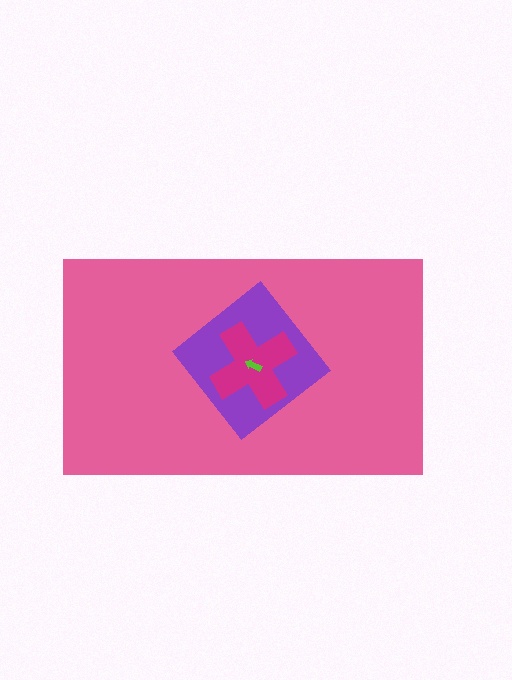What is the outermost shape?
The pink rectangle.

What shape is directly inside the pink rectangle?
The purple diamond.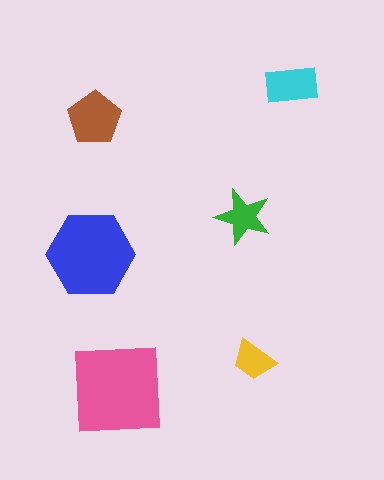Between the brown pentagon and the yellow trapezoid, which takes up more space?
The brown pentagon.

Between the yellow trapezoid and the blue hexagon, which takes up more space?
The blue hexagon.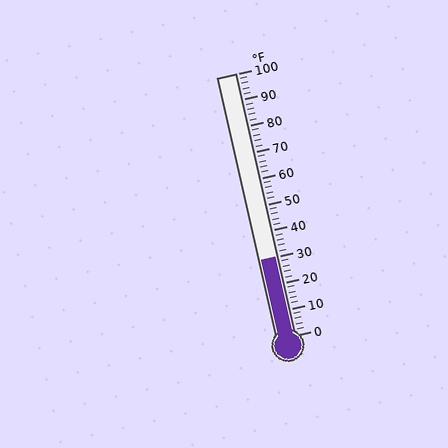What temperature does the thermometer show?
The thermometer shows approximately 30°F.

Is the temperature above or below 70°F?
The temperature is below 70°F.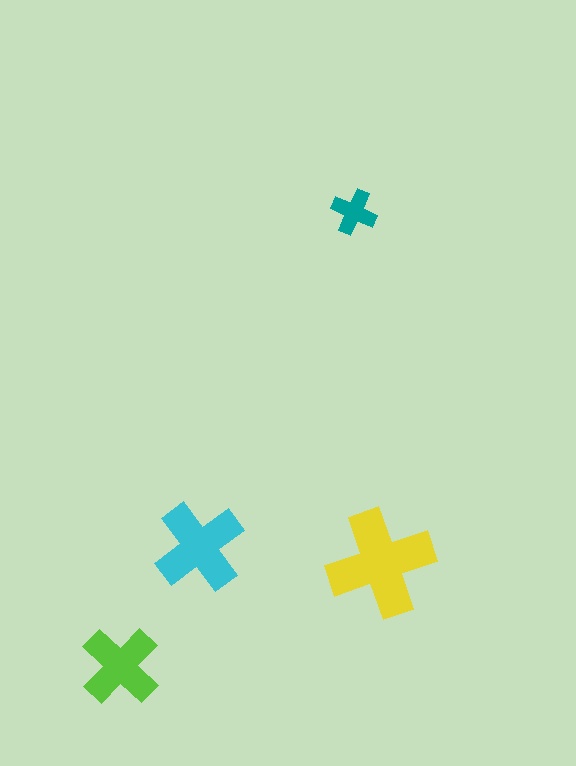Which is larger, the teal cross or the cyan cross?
The cyan one.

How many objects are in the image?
There are 4 objects in the image.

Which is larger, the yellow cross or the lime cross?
The yellow one.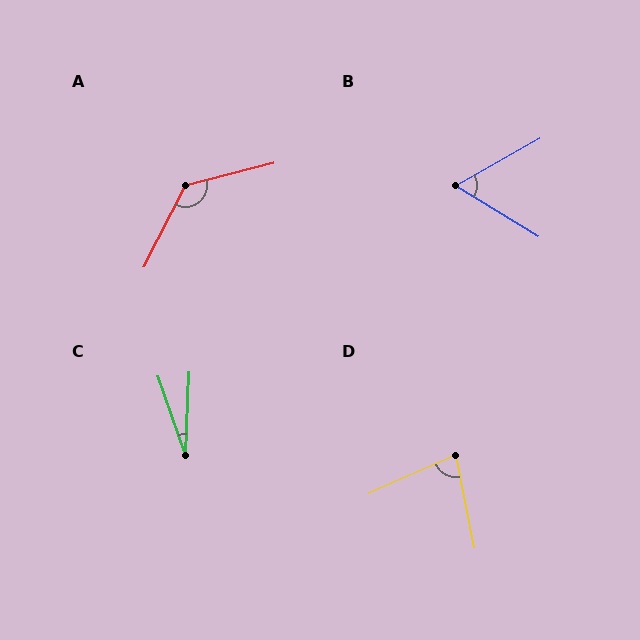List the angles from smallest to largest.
C (21°), B (61°), D (77°), A (131°).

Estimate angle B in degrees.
Approximately 61 degrees.